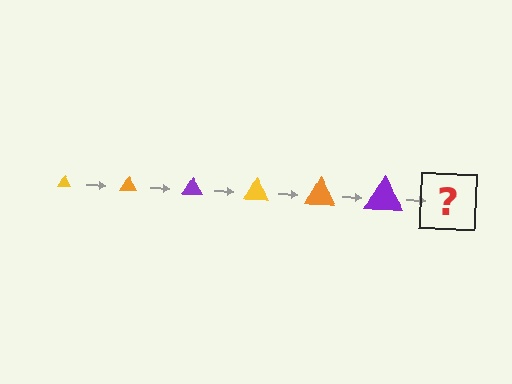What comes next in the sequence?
The next element should be a yellow triangle, larger than the previous one.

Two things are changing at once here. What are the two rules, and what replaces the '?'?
The two rules are that the triangle grows larger each step and the color cycles through yellow, orange, and purple. The '?' should be a yellow triangle, larger than the previous one.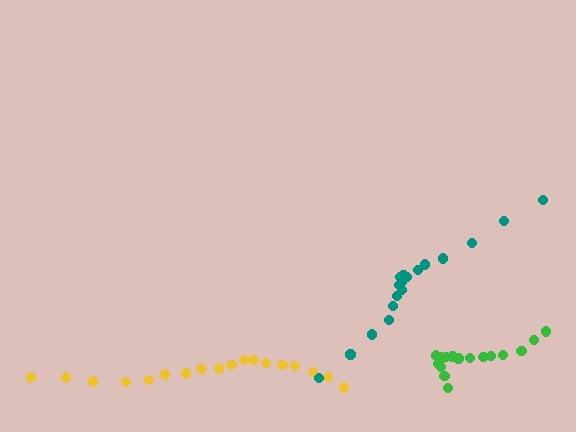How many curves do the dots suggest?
There are 3 distinct paths.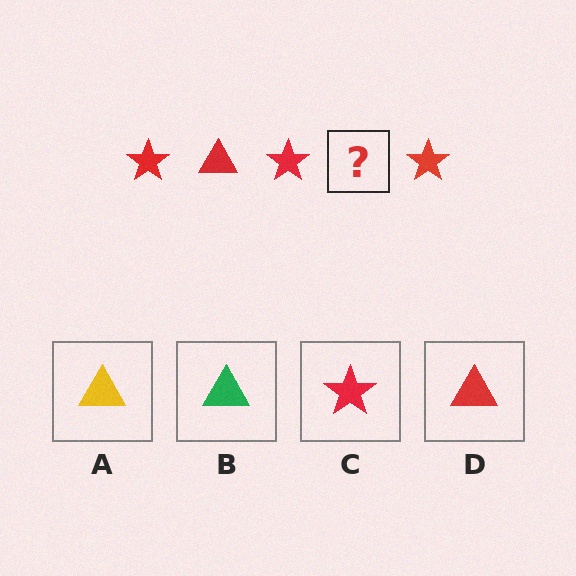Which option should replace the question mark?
Option D.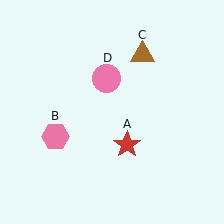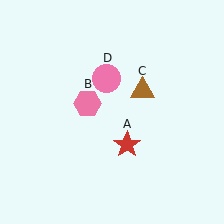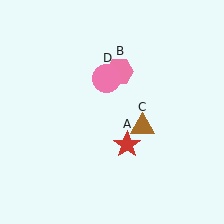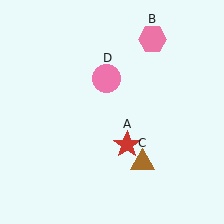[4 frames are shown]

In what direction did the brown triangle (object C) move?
The brown triangle (object C) moved down.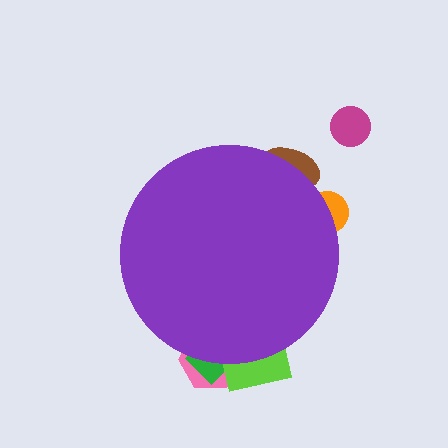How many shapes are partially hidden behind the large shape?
5 shapes are partially hidden.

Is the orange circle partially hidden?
Yes, the orange circle is partially hidden behind the purple circle.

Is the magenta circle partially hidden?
No, the magenta circle is fully visible.